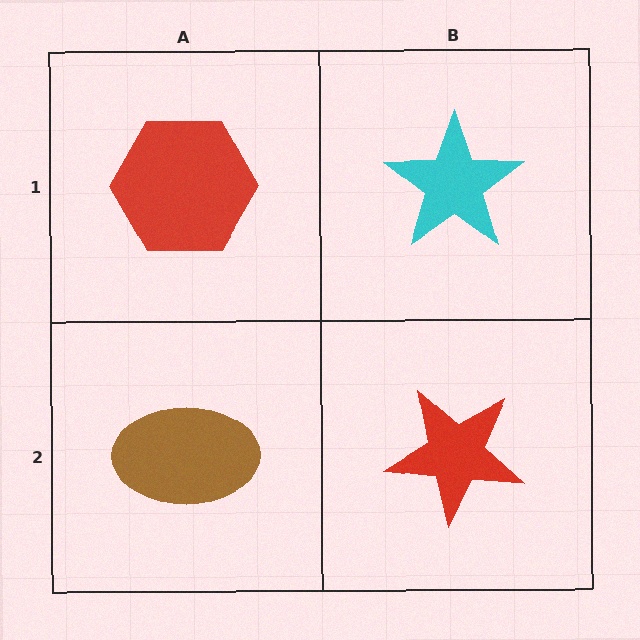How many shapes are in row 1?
2 shapes.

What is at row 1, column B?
A cyan star.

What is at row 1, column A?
A red hexagon.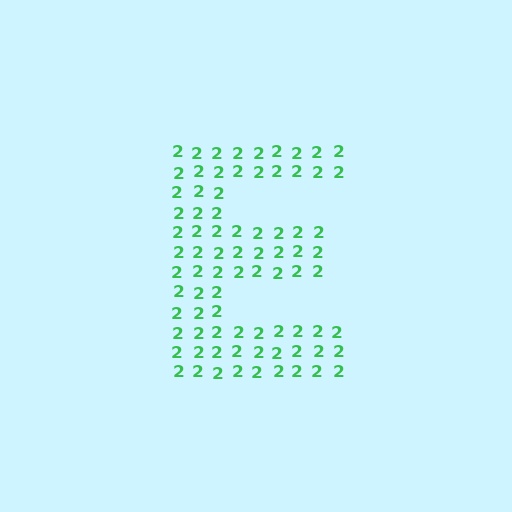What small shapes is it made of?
It is made of small digit 2's.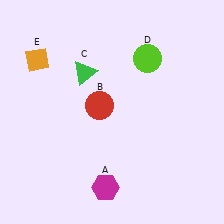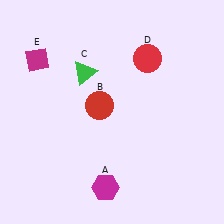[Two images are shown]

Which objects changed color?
D changed from lime to red. E changed from orange to magenta.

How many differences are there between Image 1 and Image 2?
There are 2 differences between the two images.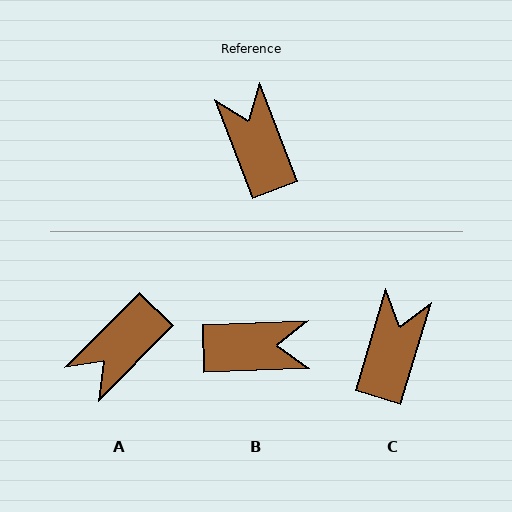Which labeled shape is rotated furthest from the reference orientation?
A, about 114 degrees away.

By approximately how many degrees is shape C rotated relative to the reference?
Approximately 38 degrees clockwise.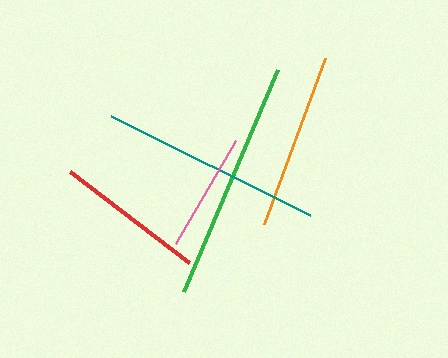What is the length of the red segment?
The red segment is approximately 150 pixels long.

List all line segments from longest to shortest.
From longest to shortest: green, teal, orange, red, pink.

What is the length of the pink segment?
The pink segment is approximately 119 pixels long.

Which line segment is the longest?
The green line is the longest at approximately 241 pixels.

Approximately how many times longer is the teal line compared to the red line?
The teal line is approximately 1.5 times the length of the red line.